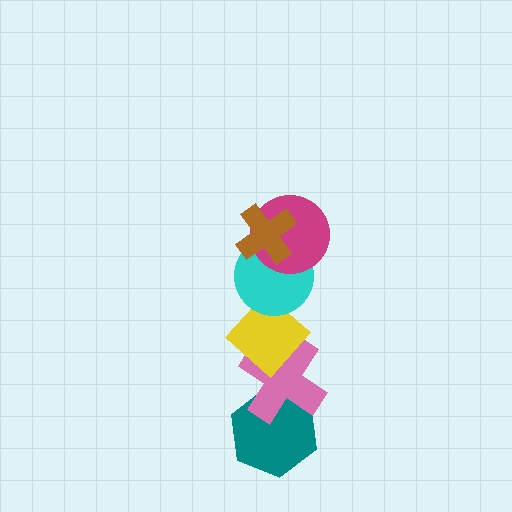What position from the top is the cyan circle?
The cyan circle is 3rd from the top.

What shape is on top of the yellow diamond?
The cyan circle is on top of the yellow diamond.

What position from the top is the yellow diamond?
The yellow diamond is 4th from the top.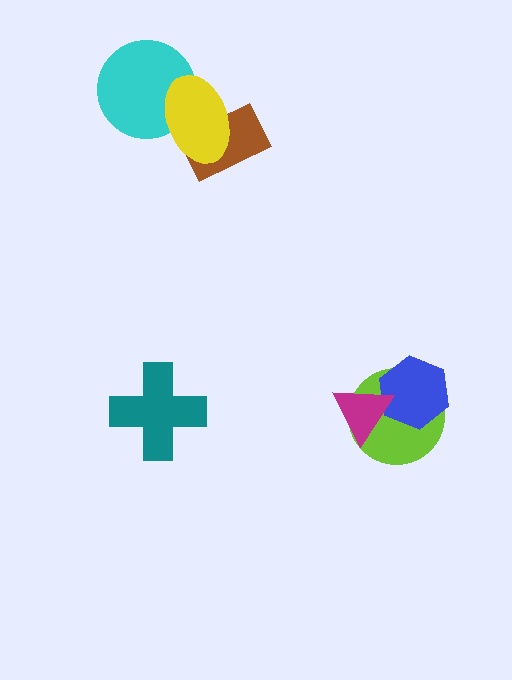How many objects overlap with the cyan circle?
1 object overlaps with the cyan circle.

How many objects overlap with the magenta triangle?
2 objects overlap with the magenta triangle.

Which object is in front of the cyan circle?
The yellow ellipse is in front of the cyan circle.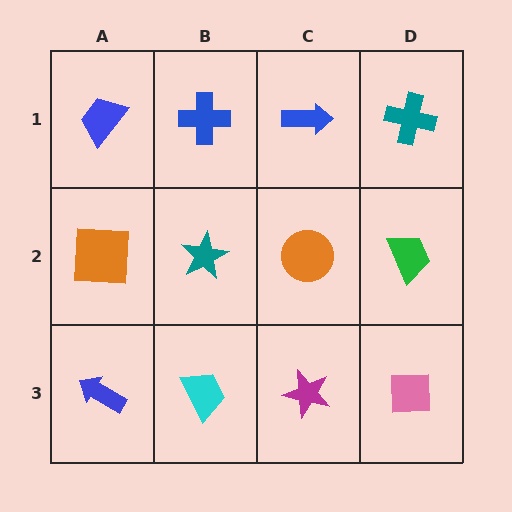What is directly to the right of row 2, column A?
A teal star.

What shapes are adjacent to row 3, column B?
A teal star (row 2, column B), a blue arrow (row 3, column A), a magenta star (row 3, column C).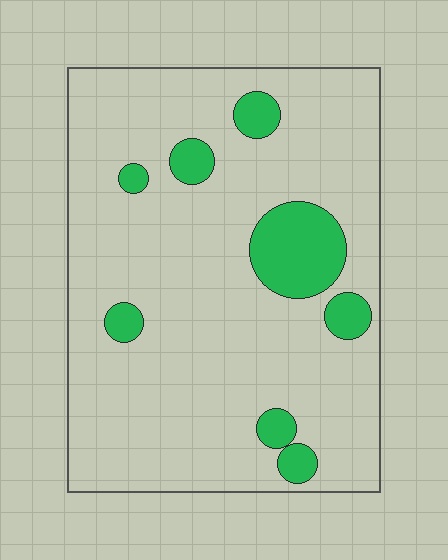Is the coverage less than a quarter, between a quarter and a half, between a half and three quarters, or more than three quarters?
Less than a quarter.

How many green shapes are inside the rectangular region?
8.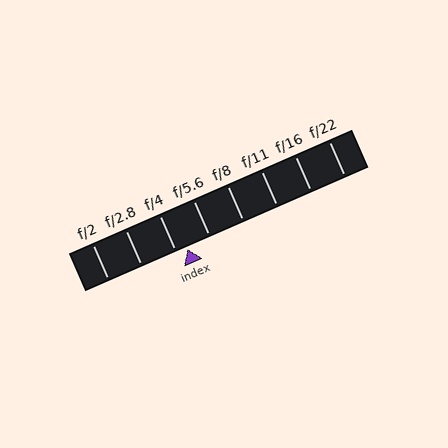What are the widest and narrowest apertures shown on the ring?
The widest aperture shown is f/2 and the narrowest is f/22.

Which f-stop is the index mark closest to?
The index mark is closest to f/4.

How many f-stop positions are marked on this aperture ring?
There are 8 f-stop positions marked.